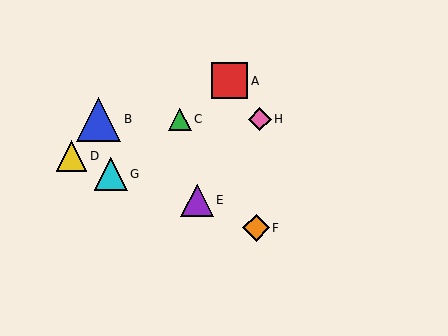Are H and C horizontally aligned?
Yes, both are at y≈119.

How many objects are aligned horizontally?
3 objects (B, C, H) are aligned horizontally.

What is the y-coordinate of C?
Object C is at y≈119.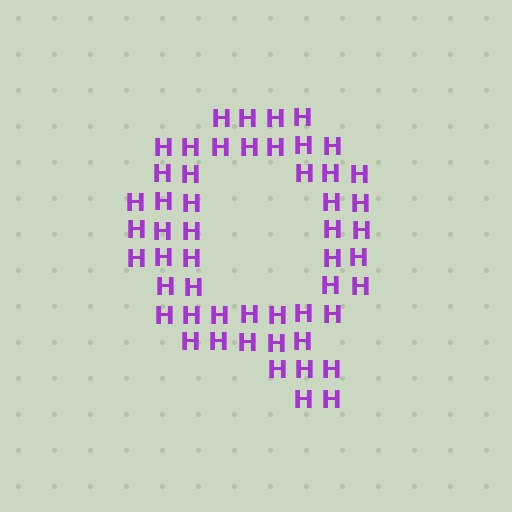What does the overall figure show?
The overall figure shows the letter Q.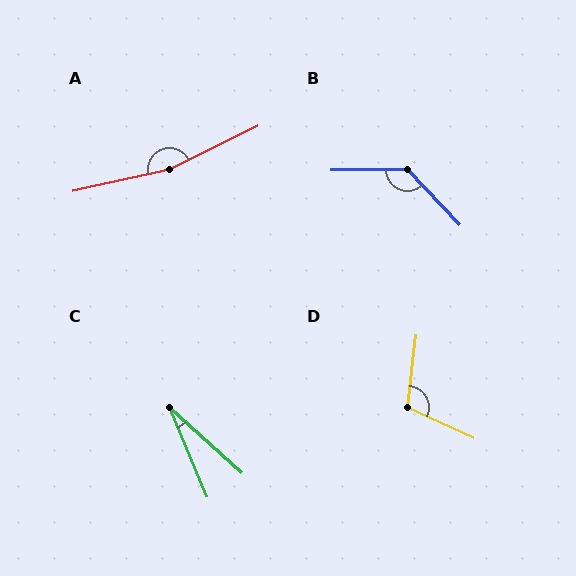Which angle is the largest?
A, at approximately 166 degrees.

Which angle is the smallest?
C, at approximately 25 degrees.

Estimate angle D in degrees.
Approximately 109 degrees.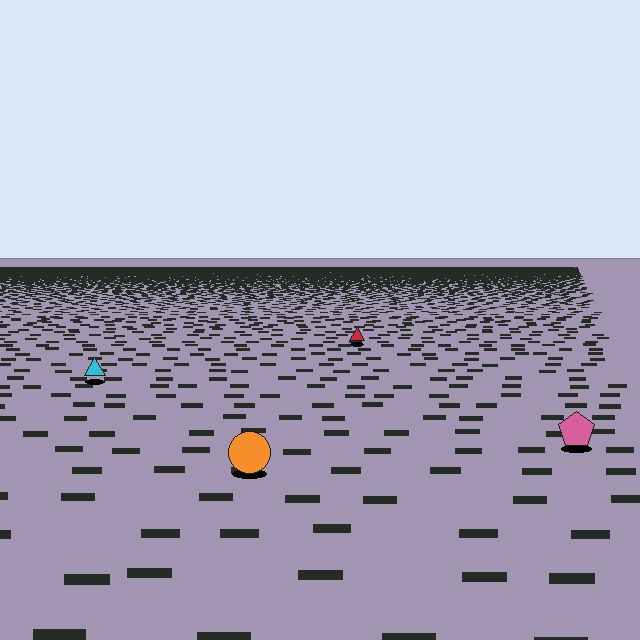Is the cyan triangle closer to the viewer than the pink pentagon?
No. The pink pentagon is closer — you can tell from the texture gradient: the ground texture is coarser near it.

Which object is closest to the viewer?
The orange circle is closest. The texture marks near it are larger and more spread out.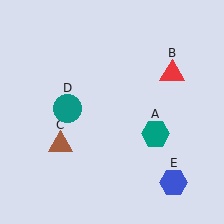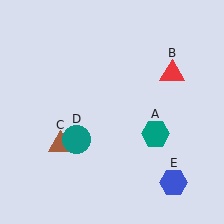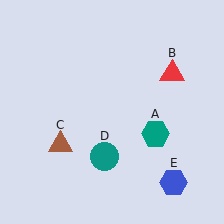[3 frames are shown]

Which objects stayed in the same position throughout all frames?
Teal hexagon (object A) and red triangle (object B) and brown triangle (object C) and blue hexagon (object E) remained stationary.